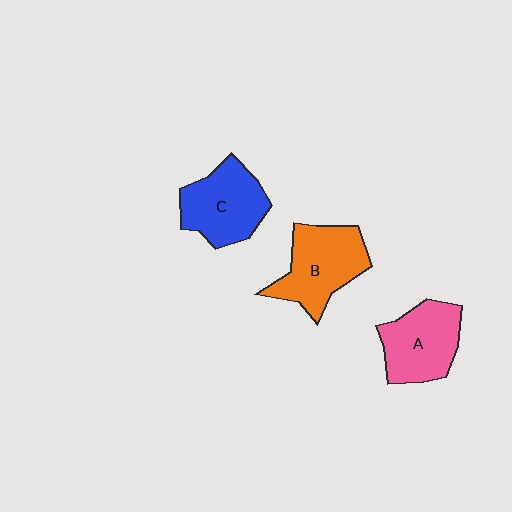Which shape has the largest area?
Shape B (orange).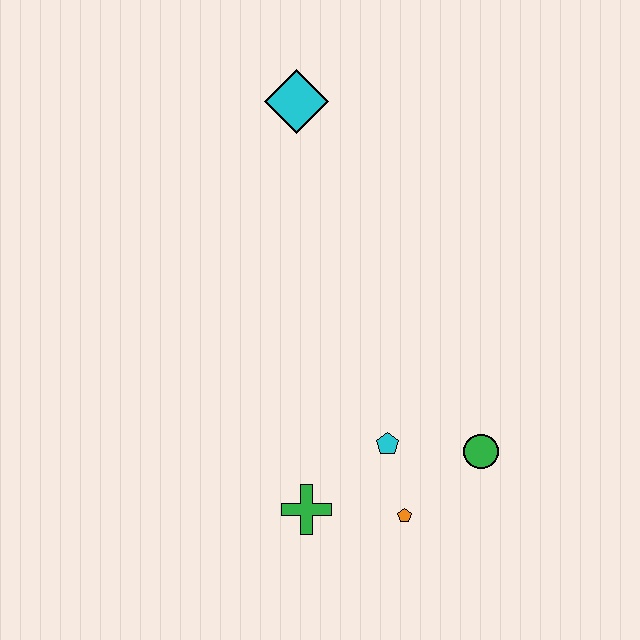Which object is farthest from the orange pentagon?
The cyan diamond is farthest from the orange pentagon.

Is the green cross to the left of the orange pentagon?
Yes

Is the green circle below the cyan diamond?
Yes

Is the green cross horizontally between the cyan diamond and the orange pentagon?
Yes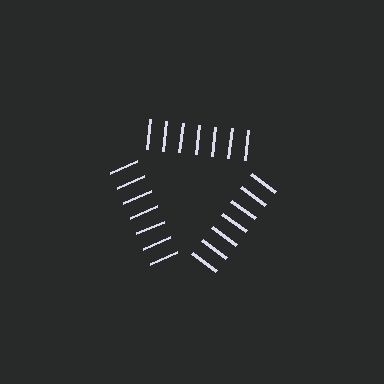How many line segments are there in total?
21 — 7 along each of the 3 edges.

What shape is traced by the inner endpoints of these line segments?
An illusory triangle — the line segments terminate on its edges but no continuous stroke is drawn.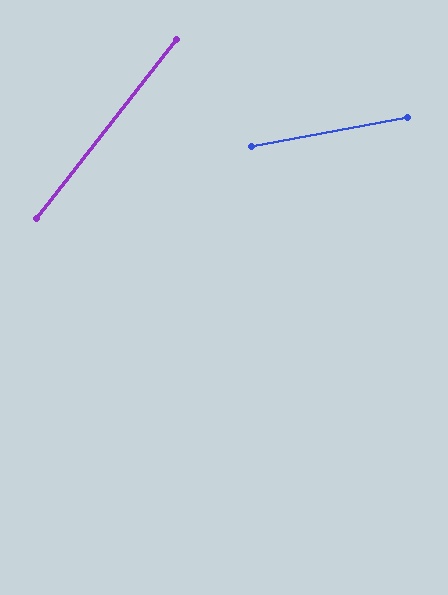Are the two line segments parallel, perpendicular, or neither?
Neither parallel nor perpendicular — they differ by about 41°.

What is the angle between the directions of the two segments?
Approximately 41 degrees.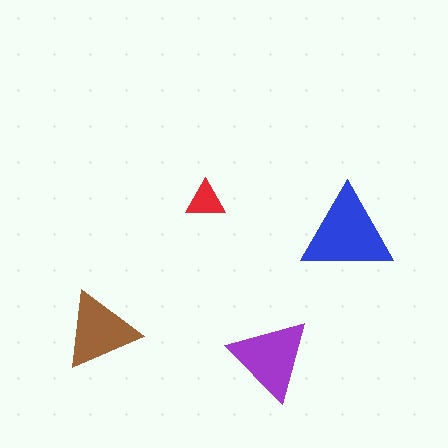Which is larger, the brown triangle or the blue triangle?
The blue one.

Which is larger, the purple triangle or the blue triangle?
The blue one.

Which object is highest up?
The red triangle is topmost.